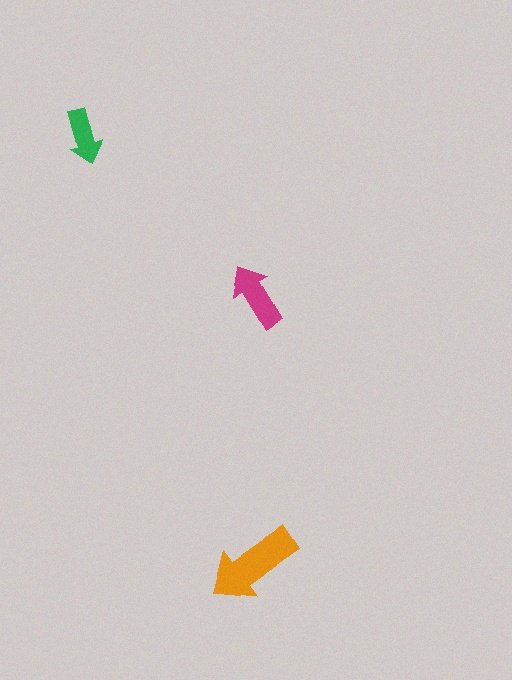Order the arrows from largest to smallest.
the orange one, the magenta one, the green one.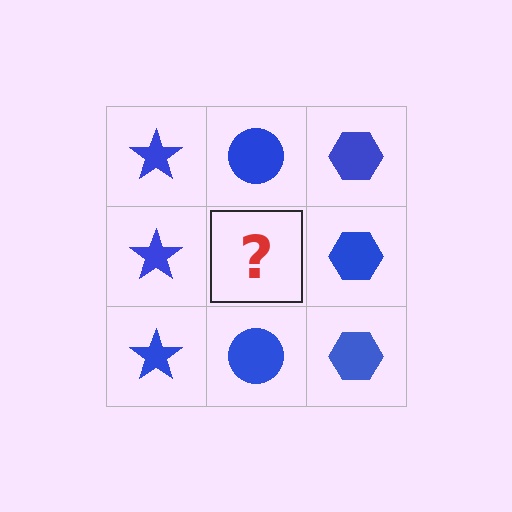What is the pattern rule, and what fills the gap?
The rule is that each column has a consistent shape. The gap should be filled with a blue circle.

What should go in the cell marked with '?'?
The missing cell should contain a blue circle.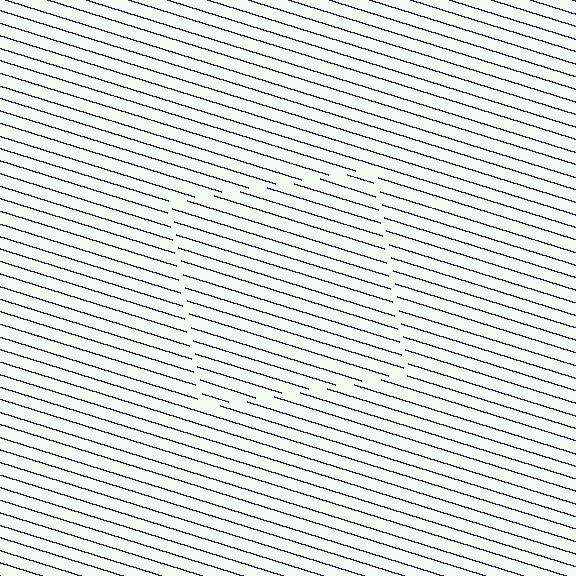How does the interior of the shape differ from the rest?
The interior of the shape contains the same grating, shifted by half a period — the contour is defined by the phase discontinuity where line-ends from the inner and outer gratings abut.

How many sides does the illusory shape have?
4 sides — the line-ends trace a square.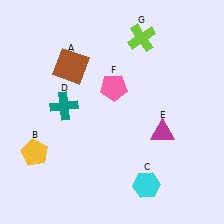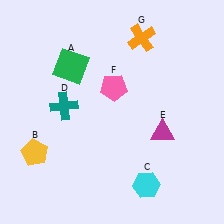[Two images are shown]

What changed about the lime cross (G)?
In Image 1, G is lime. In Image 2, it changed to orange.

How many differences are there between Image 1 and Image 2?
There are 2 differences between the two images.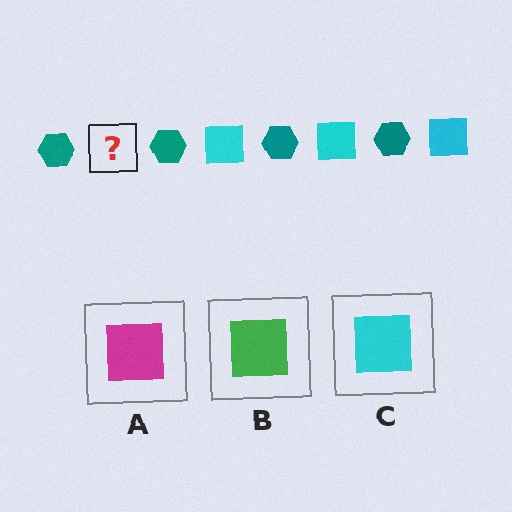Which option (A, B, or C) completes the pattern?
C.